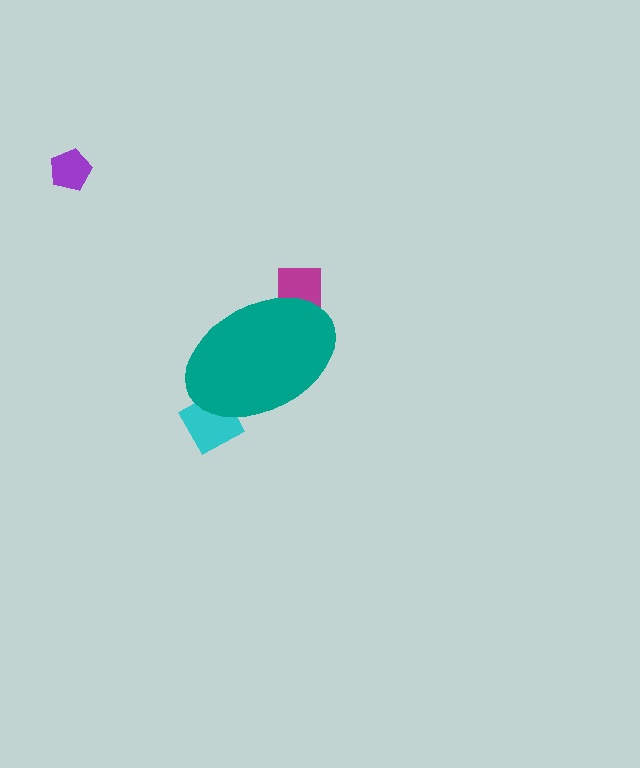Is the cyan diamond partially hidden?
Yes, the cyan diamond is partially hidden behind the teal ellipse.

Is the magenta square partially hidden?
Yes, the magenta square is partially hidden behind the teal ellipse.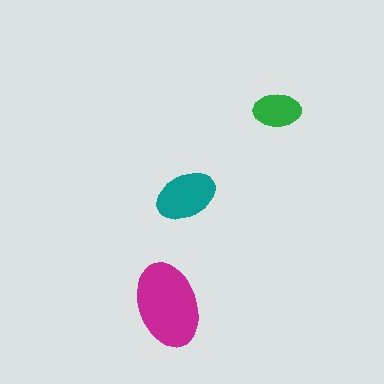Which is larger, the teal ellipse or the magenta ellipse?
The magenta one.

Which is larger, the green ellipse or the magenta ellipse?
The magenta one.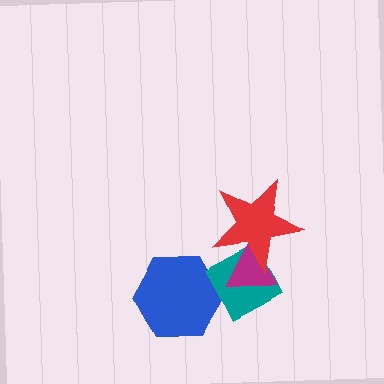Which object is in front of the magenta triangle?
The red star is in front of the magenta triangle.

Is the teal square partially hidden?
Yes, it is partially covered by another shape.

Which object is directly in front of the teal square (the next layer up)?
The magenta triangle is directly in front of the teal square.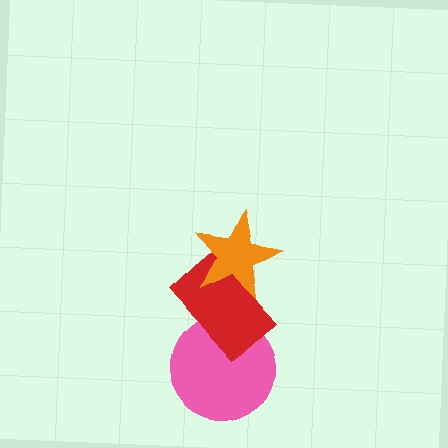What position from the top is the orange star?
The orange star is 1st from the top.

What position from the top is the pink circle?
The pink circle is 3rd from the top.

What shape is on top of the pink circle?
The red rectangle is on top of the pink circle.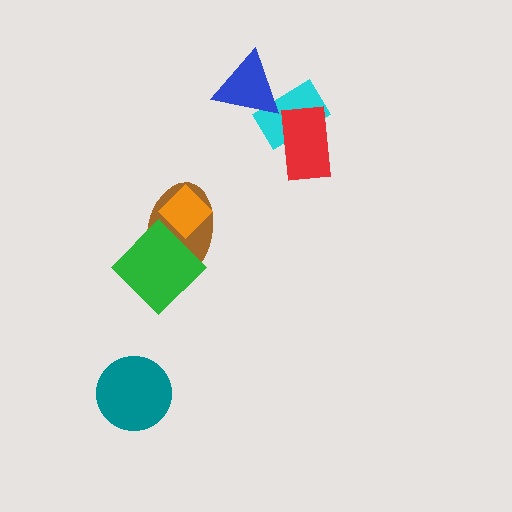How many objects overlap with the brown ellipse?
2 objects overlap with the brown ellipse.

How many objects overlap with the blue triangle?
1 object overlaps with the blue triangle.